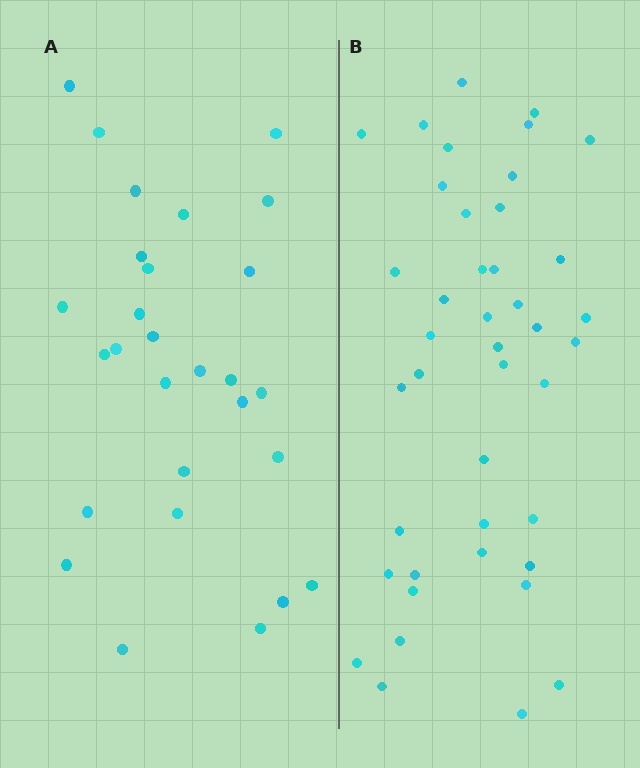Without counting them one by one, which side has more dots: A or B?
Region B (the right region) has more dots.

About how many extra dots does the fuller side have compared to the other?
Region B has approximately 15 more dots than region A.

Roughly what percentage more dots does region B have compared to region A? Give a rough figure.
About 50% more.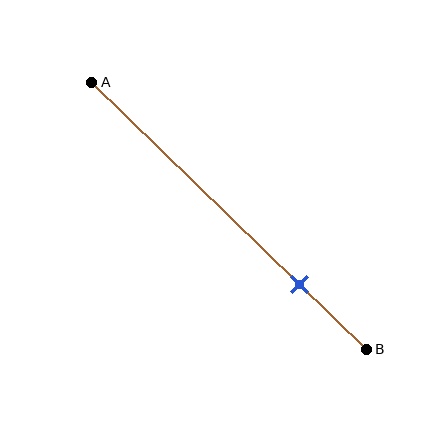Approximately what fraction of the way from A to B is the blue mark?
The blue mark is approximately 75% of the way from A to B.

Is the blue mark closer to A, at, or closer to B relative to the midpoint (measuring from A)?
The blue mark is closer to point B than the midpoint of segment AB.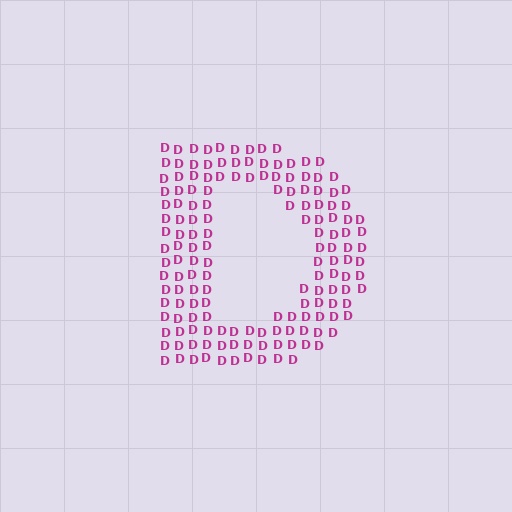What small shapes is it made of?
It is made of small letter D's.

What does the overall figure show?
The overall figure shows the letter D.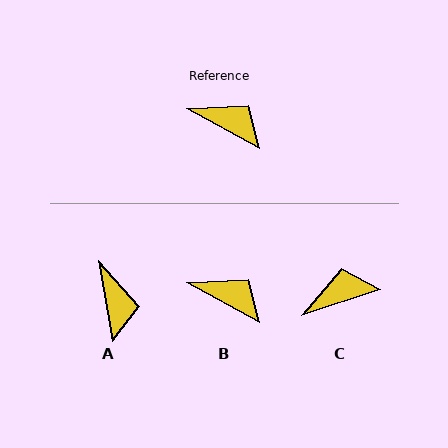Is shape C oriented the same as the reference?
No, it is off by about 47 degrees.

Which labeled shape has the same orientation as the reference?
B.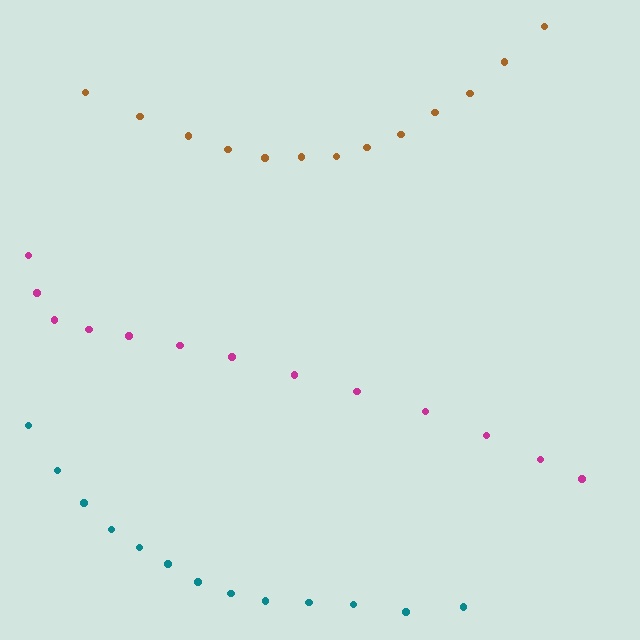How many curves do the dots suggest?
There are 3 distinct paths.